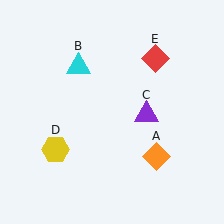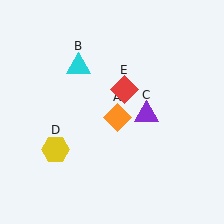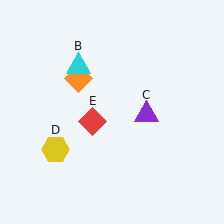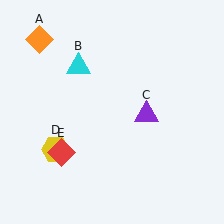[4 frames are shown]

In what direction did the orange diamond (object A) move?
The orange diamond (object A) moved up and to the left.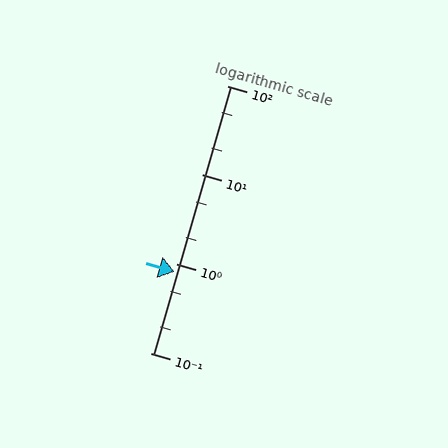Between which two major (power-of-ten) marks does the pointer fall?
The pointer is between 0.1 and 1.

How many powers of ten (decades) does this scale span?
The scale spans 3 decades, from 0.1 to 100.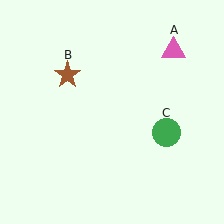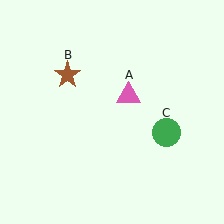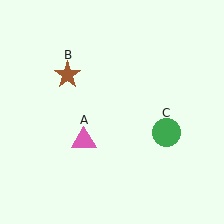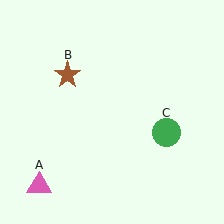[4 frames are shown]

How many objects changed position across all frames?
1 object changed position: pink triangle (object A).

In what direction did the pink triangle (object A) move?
The pink triangle (object A) moved down and to the left.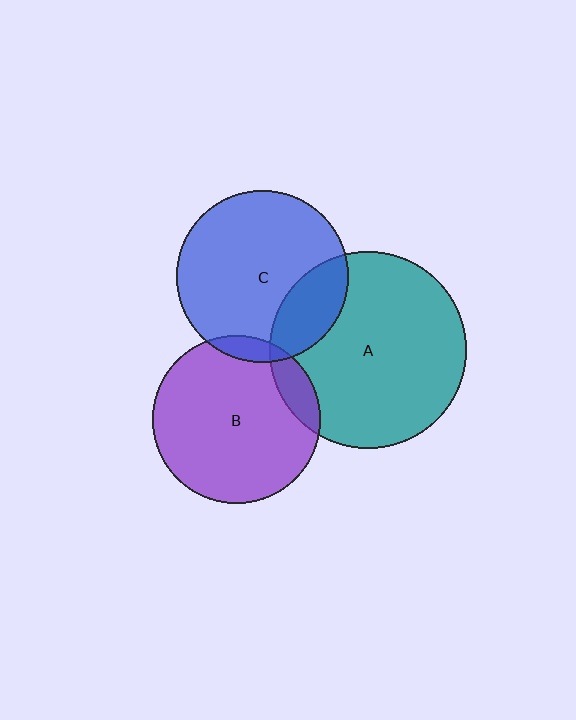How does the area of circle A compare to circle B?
Approximately 1.4 times.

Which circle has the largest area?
Circle A (teal).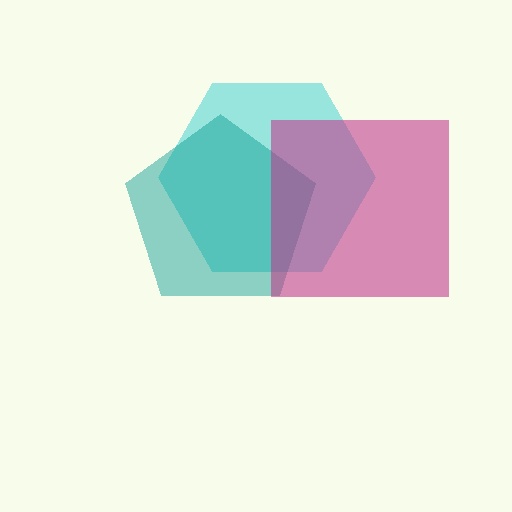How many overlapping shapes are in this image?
There are 3 overlapping shapes in the image.